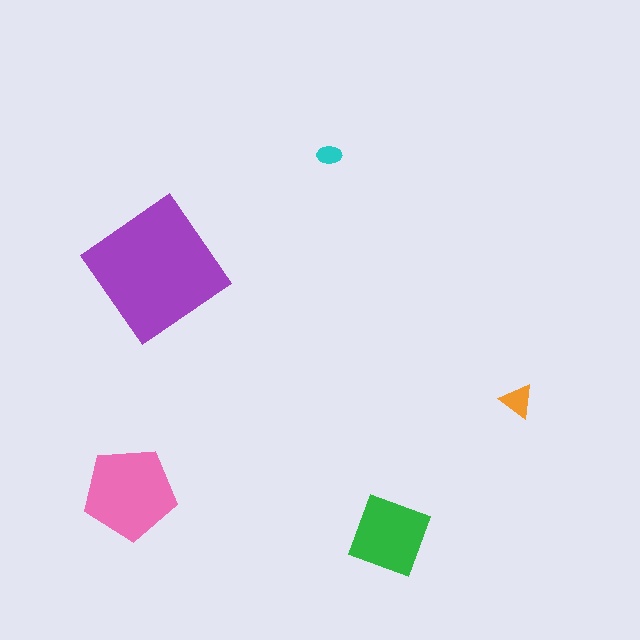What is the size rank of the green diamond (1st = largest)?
3rd.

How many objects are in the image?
There are 5 objects in the image.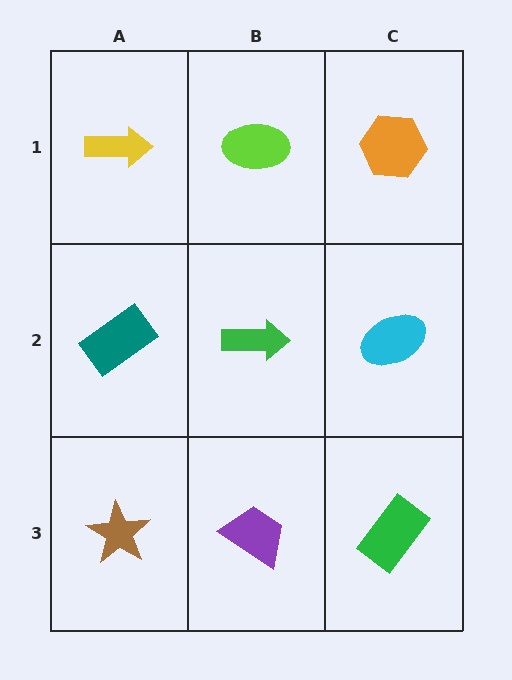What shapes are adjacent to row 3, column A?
A teal rectangle (row 2, column A), a purple trapezoid (row 3, column B).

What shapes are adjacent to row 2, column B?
A lime ellipse (row 1, column B), a purple trapezoid (row 3, column B), a teal rectangle (row 2, column A), a cyan ellipse (row 2, column C).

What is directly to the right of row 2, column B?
A cyan ellipse.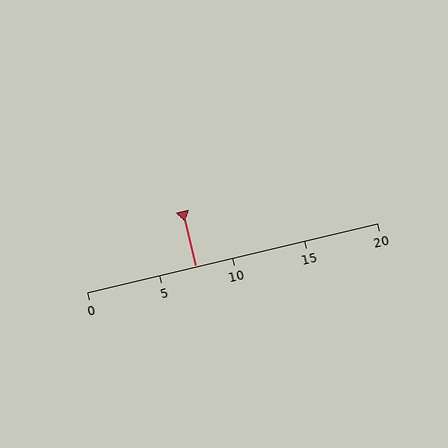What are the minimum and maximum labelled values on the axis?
The axis runs from 0 to 20.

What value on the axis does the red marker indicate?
The marker indicates approximately 7.5.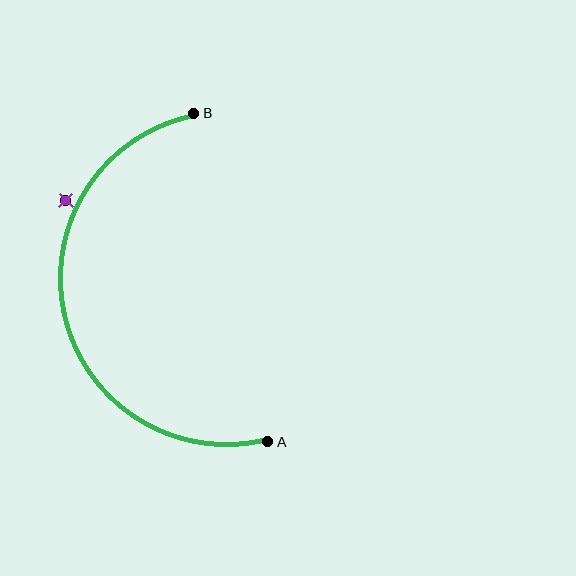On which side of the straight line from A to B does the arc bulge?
The arc bulges to the left of the straight line connecting A and B.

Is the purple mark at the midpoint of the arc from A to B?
No — the purple mark does not lie on the arc at all. It sits slightly outside the curve.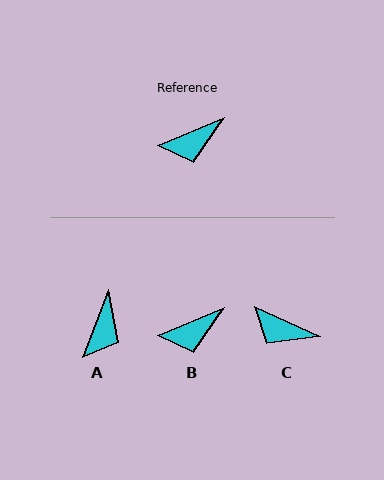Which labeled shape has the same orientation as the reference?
B.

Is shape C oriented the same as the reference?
No, it is off by about 48 degrees.